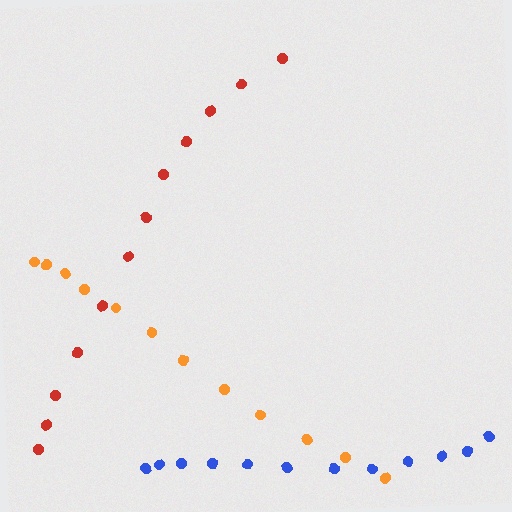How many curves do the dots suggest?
There are 3 distinct paths.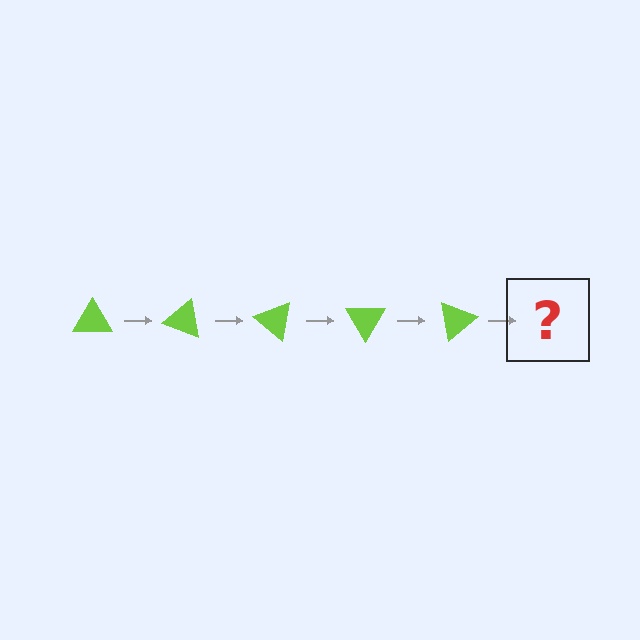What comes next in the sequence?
The next element should be a lime triangle rotated 100 degrees.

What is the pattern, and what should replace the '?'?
The pattern is that the triangle rotates 20 degrees each step. The '?' should be a lime triangle rotated 100 degrees.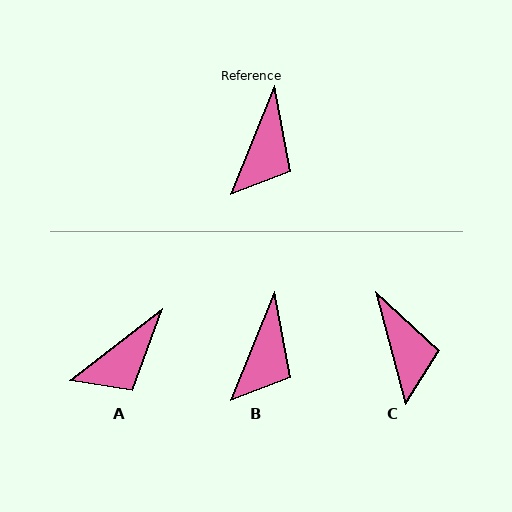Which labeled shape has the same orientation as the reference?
B.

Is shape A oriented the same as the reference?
No, it is off by about 30 degrees.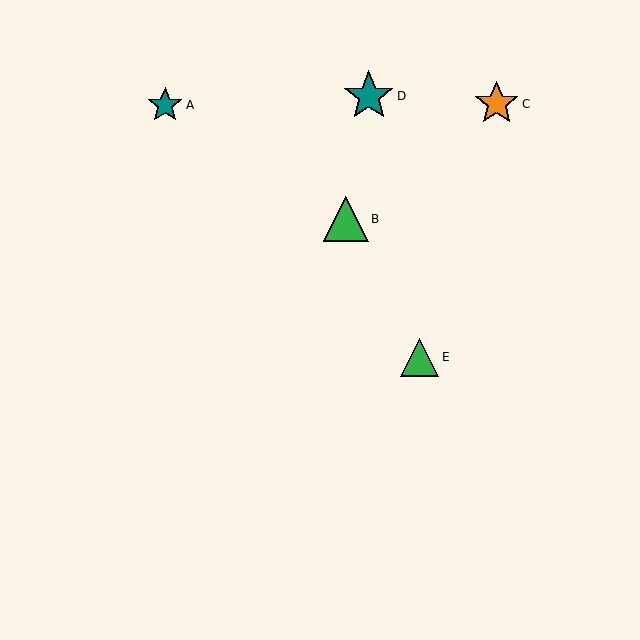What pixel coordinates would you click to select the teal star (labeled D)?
Click at (369, 96) to select the teal star D.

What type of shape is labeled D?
Shape D is a teal star.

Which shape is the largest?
The teal star (labeled D) is the largest.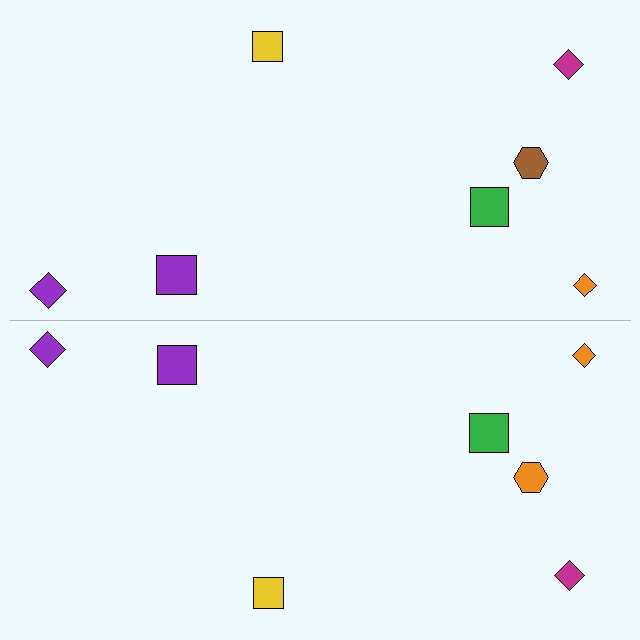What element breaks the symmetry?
The orange hexagon on the bottom side breaks the symmetry — its mirror counterpart is brown.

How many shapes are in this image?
There are 14 shapes in this image.